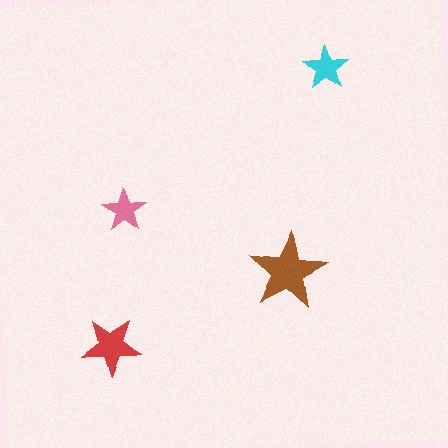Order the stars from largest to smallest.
the brown one, the red one, the cyan one, the pink one.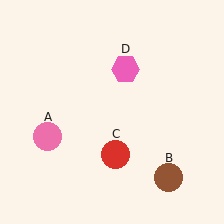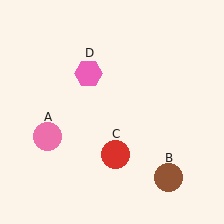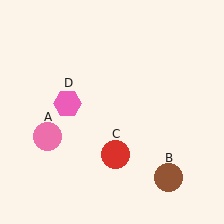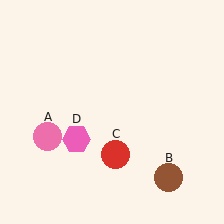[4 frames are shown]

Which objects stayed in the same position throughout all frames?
Pink circle (object A) and brown circle (object B) and red circle (object C) remained stationary.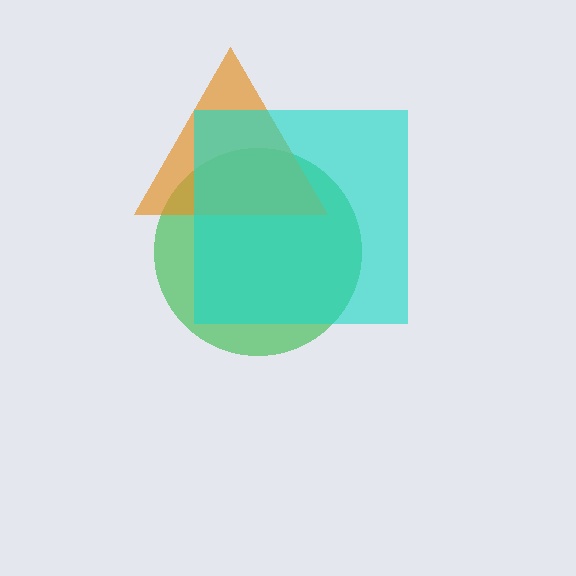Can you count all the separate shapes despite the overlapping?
Yes, there are 3 separate shapes.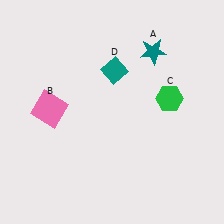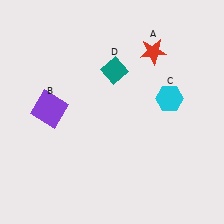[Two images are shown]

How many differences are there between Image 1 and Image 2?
There are 3 differences between the two images.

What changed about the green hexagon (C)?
In Image 1, C is green. In Image 2, it changed to cyan.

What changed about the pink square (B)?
In Image 1, B is pink. In Image 2, it changed to purple.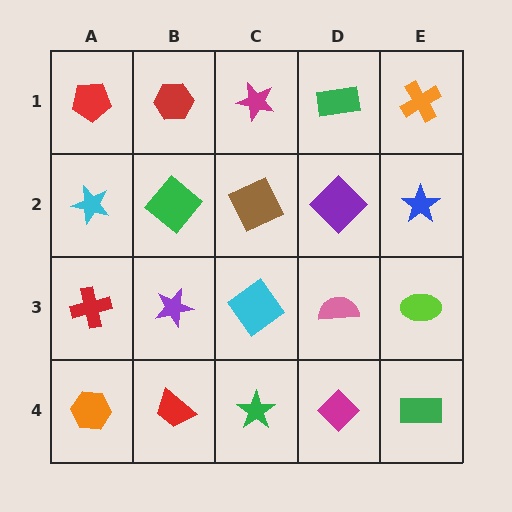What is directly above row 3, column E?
A blue star.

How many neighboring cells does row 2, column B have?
4.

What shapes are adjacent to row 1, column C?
A brown square (row 2, column C), a red hexagon (row 1, column B), a green rectangle (row 1, column D).